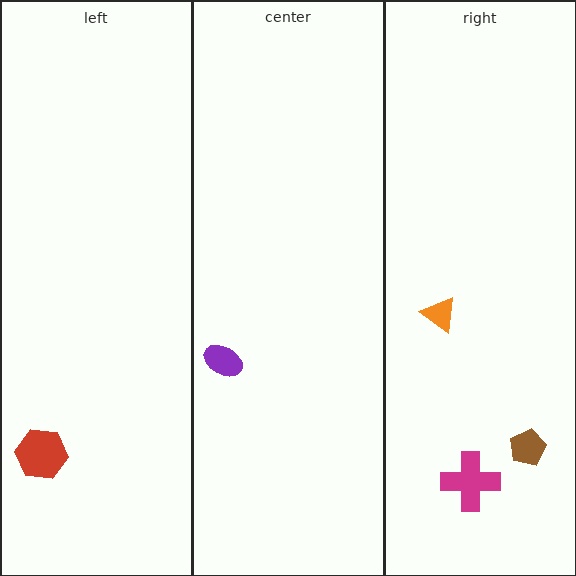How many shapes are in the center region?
1.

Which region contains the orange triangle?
The right region.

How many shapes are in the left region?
1.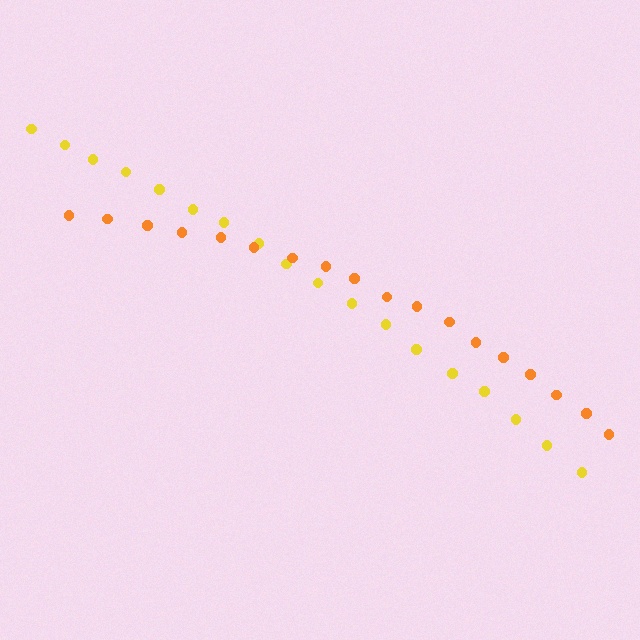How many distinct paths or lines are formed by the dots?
There are 2 distinct paths.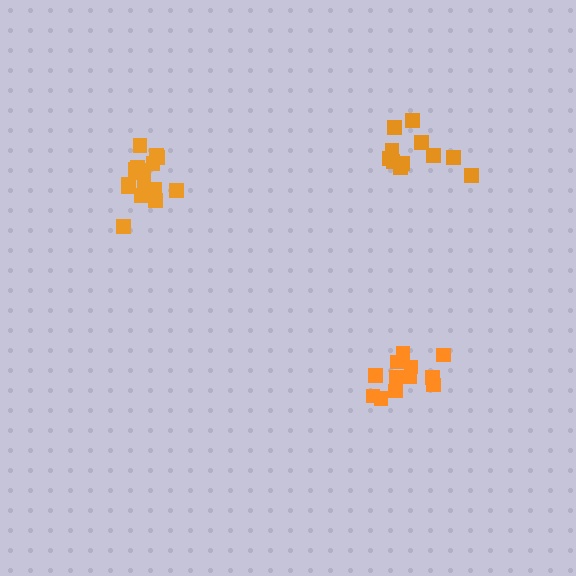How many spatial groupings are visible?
There are 3 spatial groupings.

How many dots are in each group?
Group 1: 16 dots, Group 2: 12 dots, Group 3: 11 dots (39 total).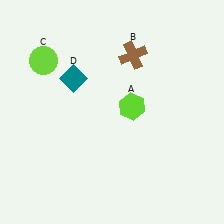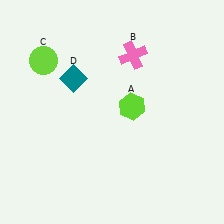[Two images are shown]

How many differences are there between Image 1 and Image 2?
There is 1 difference between the two images.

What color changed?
The cross (B) changed from brown in Image 1 to pink in Image 2.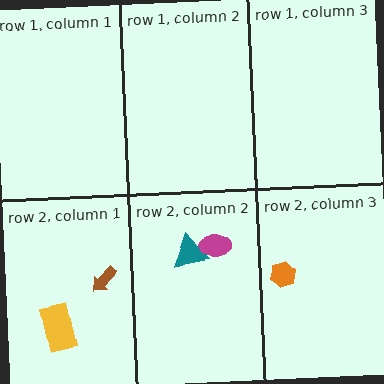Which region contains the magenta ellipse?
The row 2, column 2 region.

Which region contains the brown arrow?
The row 2, column 1 region.